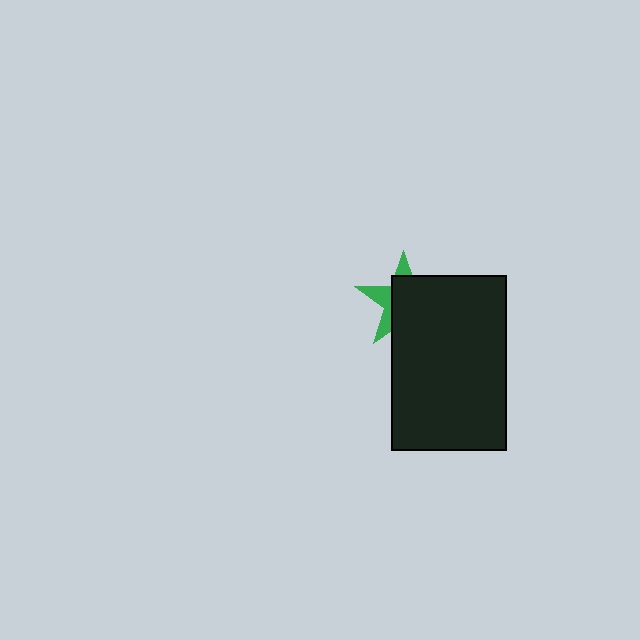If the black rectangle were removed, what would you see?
You would see the complete green star.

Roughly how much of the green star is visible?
A small part of it is visible (roughly 34%).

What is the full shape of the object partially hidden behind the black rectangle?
The partially hidden object is a green star.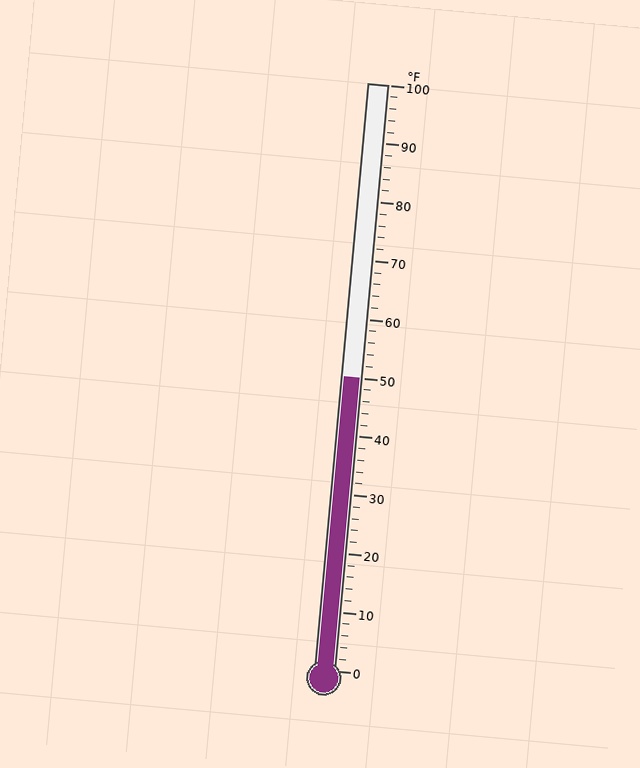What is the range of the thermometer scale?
The thermometer scale ranges from 0°F to 100°F.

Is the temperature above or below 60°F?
The temperature is below 60°F.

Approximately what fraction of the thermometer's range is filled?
The thermometer is filled to approximately 50% of its range.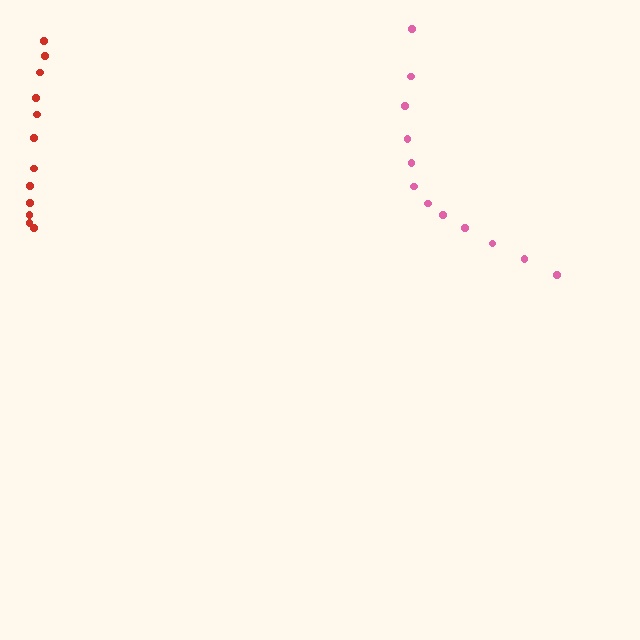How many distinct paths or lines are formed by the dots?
There are 2 distinct paths.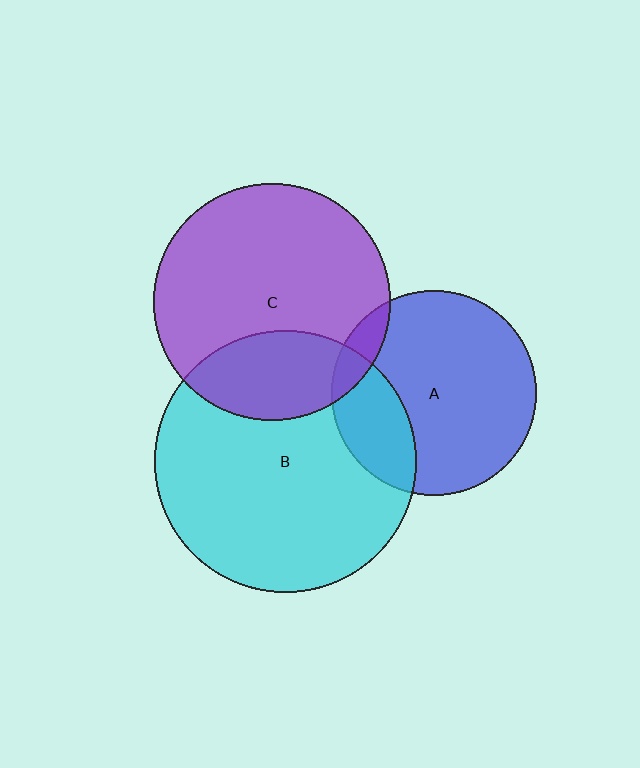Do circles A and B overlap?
Yes.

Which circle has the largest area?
Circle B (cyan).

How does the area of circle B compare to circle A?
Approximately 1.6 times.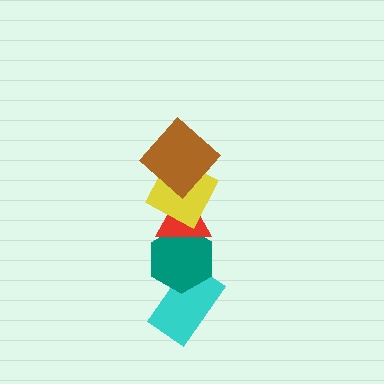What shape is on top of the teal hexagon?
The red triangle is on top of the teal hexagon.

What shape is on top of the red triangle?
The yellow square is on top of the red triangle.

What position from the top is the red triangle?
The red triangle is 3rd from the top.